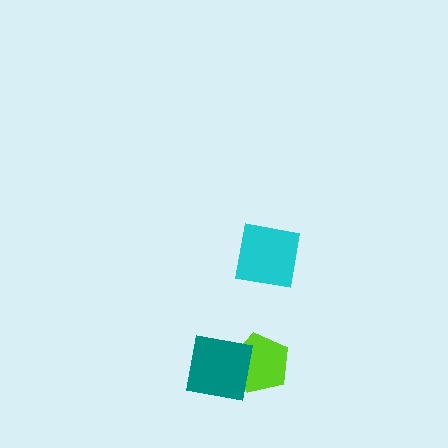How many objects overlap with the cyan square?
0 objects overlap with the cyan square.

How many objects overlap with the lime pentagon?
1 object overlaps with the lime pentagon.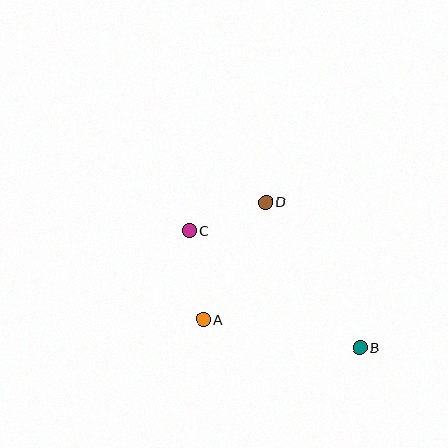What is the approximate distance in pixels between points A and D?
The distance between A and D is approximately 133 pixels.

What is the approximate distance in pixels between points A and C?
The distance between A and C is approximately 90 pixels.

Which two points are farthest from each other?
Points B and C are farthest from each other.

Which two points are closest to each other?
Points C and D are closest to each other.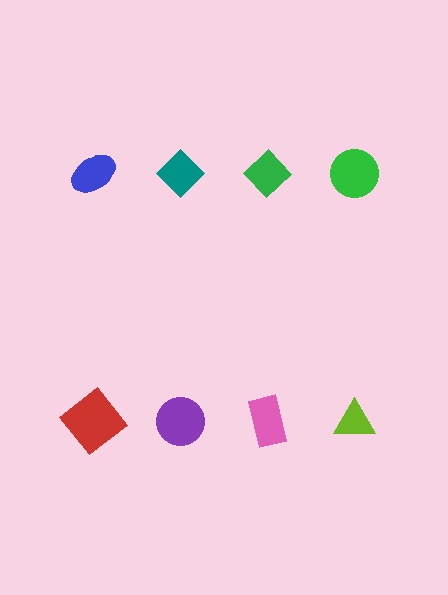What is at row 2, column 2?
A purple circle.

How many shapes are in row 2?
4 shapes.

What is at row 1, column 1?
A blue ellipse.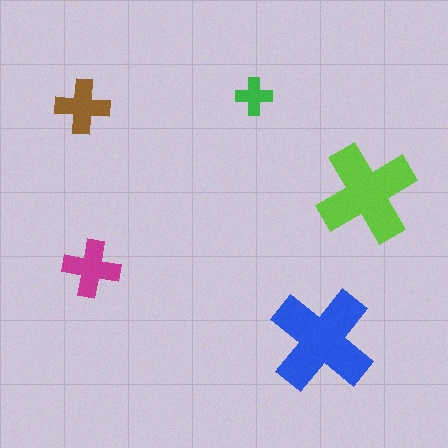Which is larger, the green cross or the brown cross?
The brown one.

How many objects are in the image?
There are 5 objects in the image.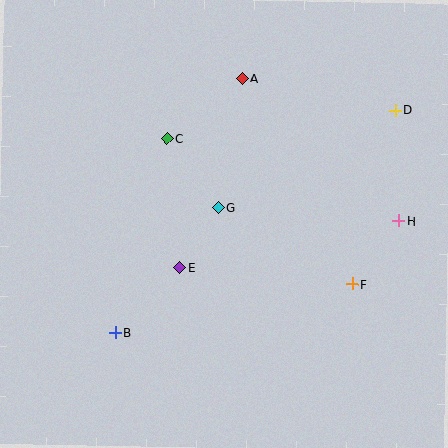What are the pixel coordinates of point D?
Point D is at (395, 110).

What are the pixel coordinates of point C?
Point C is at (167, 139).